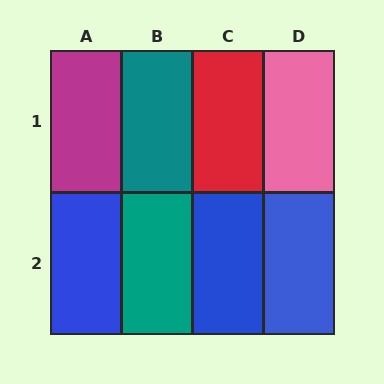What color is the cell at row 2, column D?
Blue.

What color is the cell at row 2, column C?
Blue.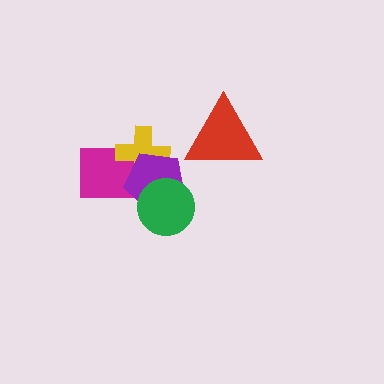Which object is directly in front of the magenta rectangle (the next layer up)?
The yellow cross is directly in front of the magenta rectangle.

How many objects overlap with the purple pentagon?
3 objects overlap with the purple pentagon.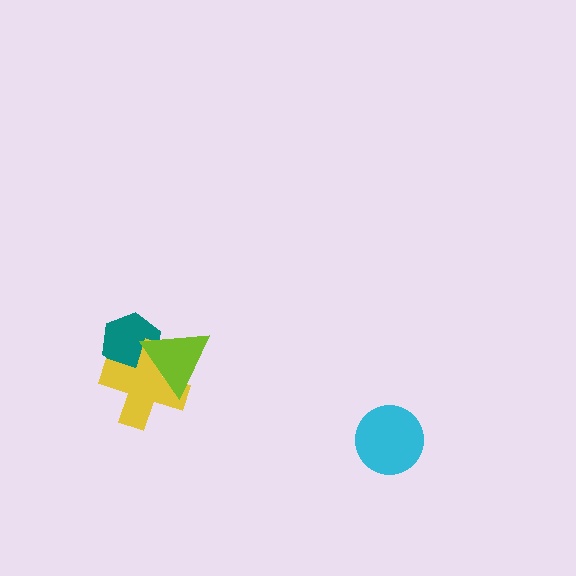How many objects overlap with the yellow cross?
2 objects overlap with the yellow cross.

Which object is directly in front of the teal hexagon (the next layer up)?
The yellow cross is directly in front of the teal hexagon.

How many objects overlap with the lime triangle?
2 objects overlap with the lime triangle.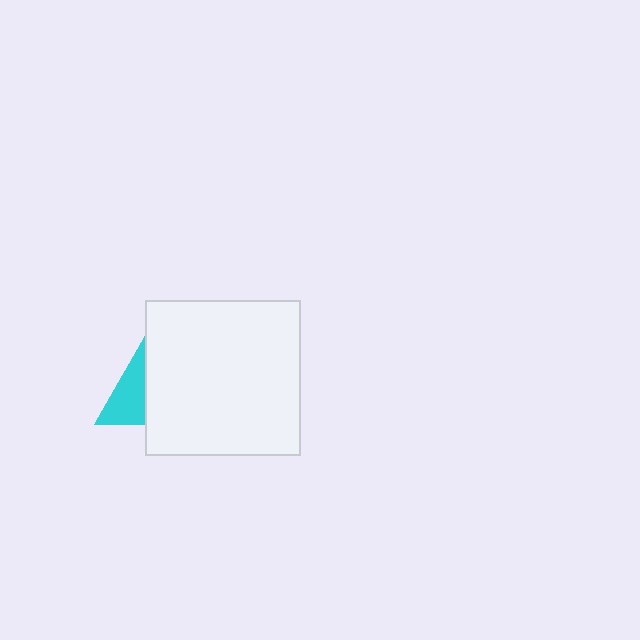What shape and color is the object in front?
The object in front is a white square.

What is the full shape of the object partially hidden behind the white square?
The partially hidden object is a cyan triangle.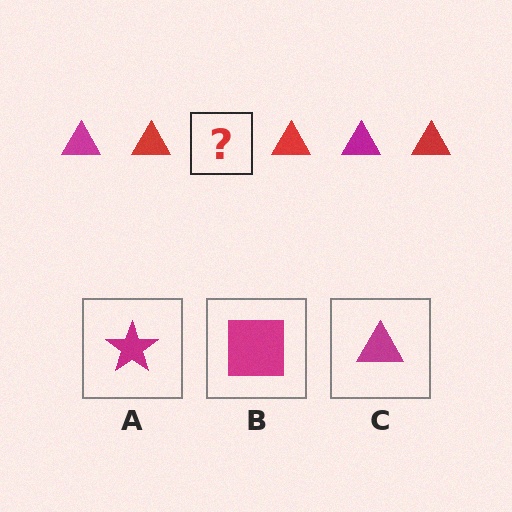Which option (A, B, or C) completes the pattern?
C.